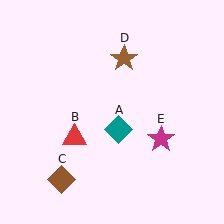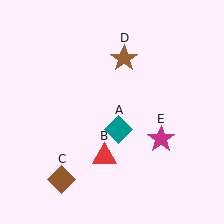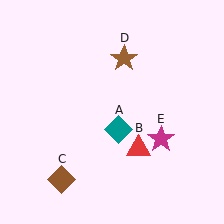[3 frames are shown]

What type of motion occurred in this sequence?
The red triangle (object B) rotated counterclockwise around the center of the scene.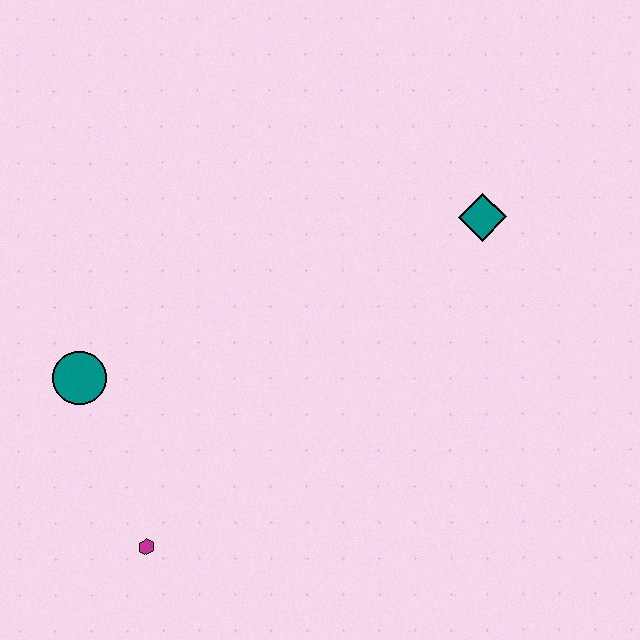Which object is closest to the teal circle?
The magenta hexagon is closest to the teal circle.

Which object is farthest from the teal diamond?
The magenta hexagon is farthest from the teal diamond.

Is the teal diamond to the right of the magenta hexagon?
Yes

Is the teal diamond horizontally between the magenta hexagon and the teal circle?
No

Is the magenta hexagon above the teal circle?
No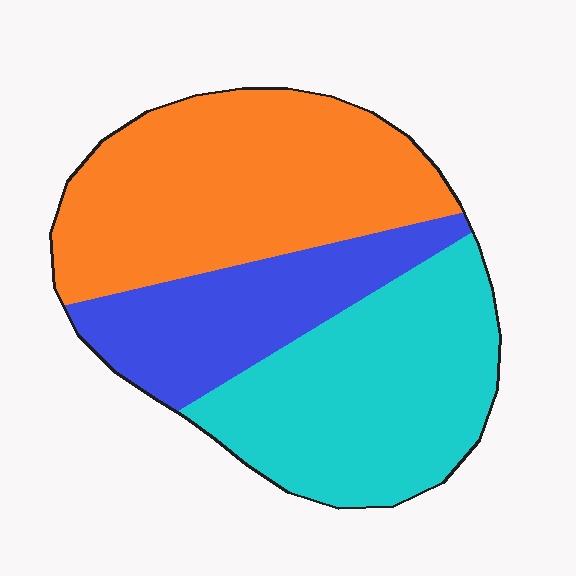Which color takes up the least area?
Blue, at roughly 25%.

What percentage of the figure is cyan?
Cyan covers around 35% of the figure.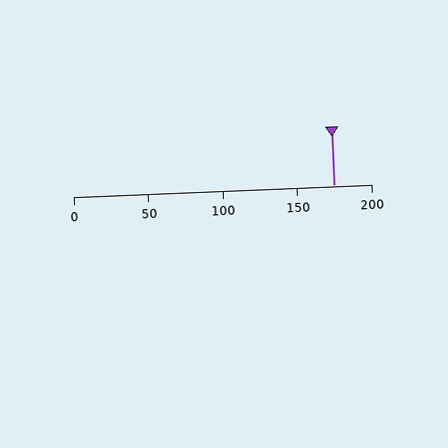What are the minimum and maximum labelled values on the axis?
The axis runs from 0 to 200.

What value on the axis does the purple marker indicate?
The marker indicates approximately 175.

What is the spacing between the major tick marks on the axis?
The major ticks are spaced 50 apart.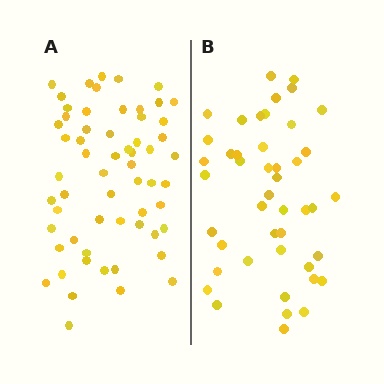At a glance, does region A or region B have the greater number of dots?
Region A (the left region) has more dots.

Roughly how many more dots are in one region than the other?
Region A has approximately 15 more dots than region B.